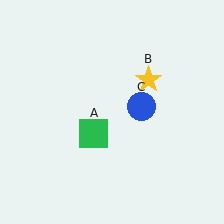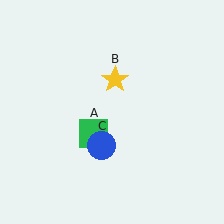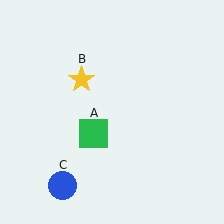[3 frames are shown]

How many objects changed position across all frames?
2 objects changed position: yellow star (object B), blue circle (object C).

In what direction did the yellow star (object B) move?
The yellow star (object B) moved left.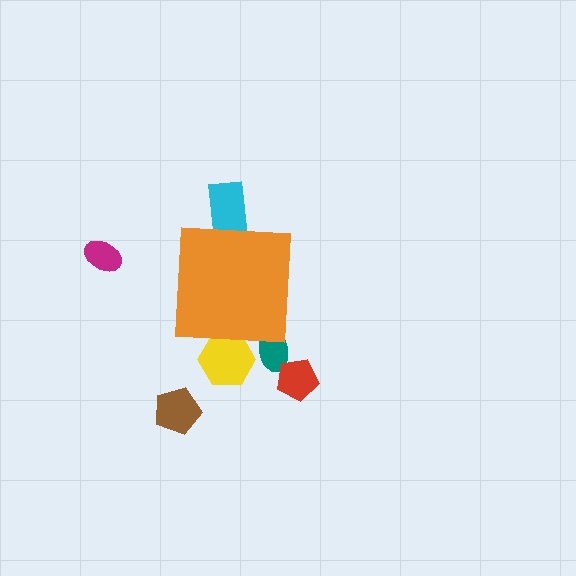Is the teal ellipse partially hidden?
Yes, the teal ellipse is partially hidden behind the orange square.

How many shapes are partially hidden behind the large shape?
3 shapes are partially hidden.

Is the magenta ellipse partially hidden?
No, the magenta ellipse is fully visible.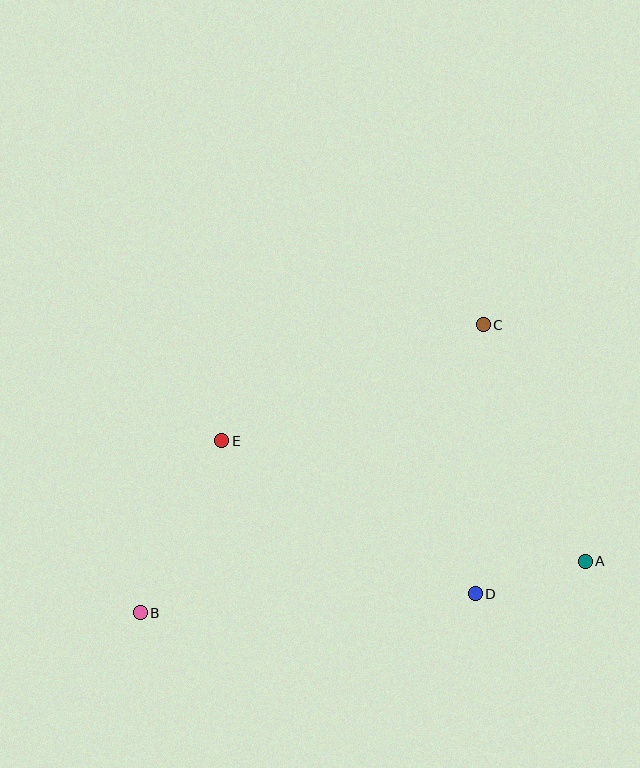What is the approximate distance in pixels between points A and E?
The distance between A and E is approximately 383 pixels.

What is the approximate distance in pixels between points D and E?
The distance between D and E is approximately 296 pixels.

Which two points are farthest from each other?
Points B and C are farthest from each other.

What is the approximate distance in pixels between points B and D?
The distance between B and D is approximately 336 pixels.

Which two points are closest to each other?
Points A and D are closest to each other.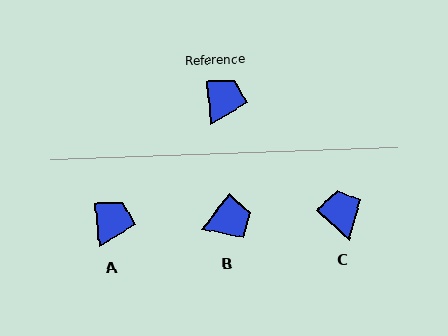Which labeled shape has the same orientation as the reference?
A.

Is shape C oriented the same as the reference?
No, it is off by about 41 degrees.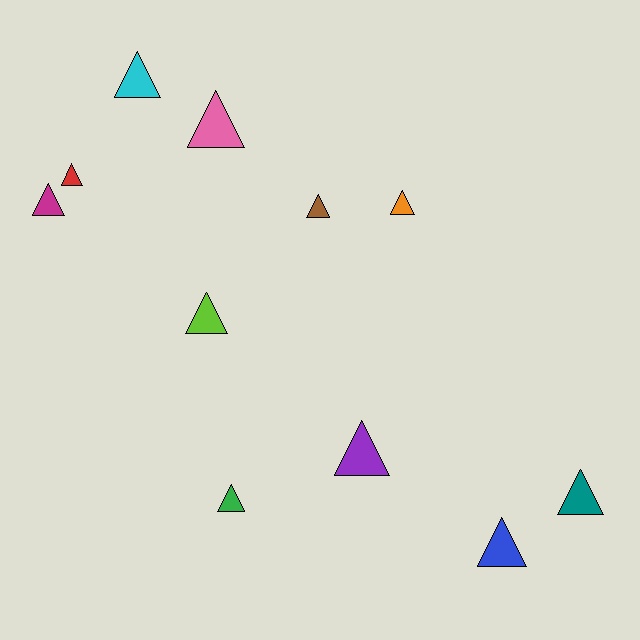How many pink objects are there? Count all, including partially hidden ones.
There is 1 pink object.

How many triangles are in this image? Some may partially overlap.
There are 11 triangles.